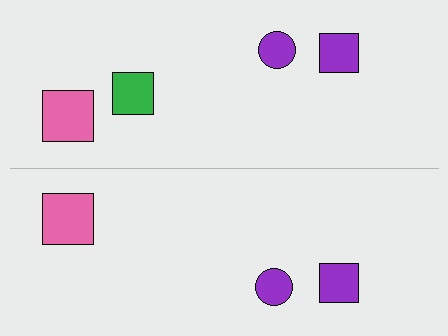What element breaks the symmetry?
A green square is missing from the bottom side.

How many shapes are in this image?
There are 7 shapes in this image.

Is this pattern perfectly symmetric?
No, the pattern is not perfectly symmetric. A green square is missing from the bottom side.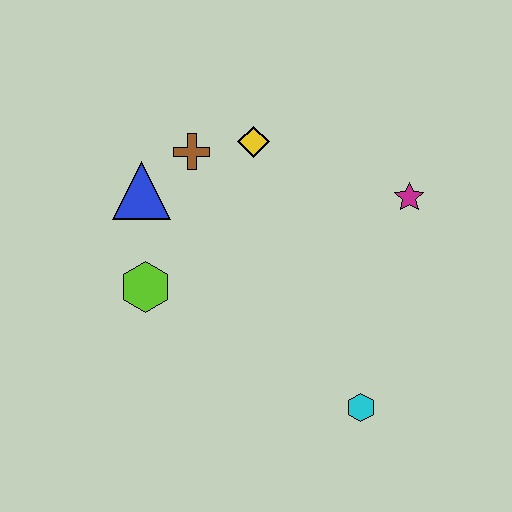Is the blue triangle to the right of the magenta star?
No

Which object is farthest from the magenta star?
The lime hexagon is farthest from the magenta star.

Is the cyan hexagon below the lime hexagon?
Yes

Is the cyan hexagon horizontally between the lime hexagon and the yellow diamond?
No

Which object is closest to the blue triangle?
The brown cross is closest to the blue triangle.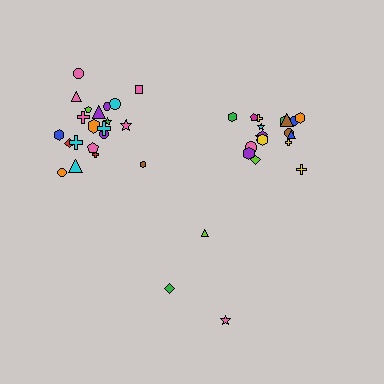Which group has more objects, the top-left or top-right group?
The top-left group.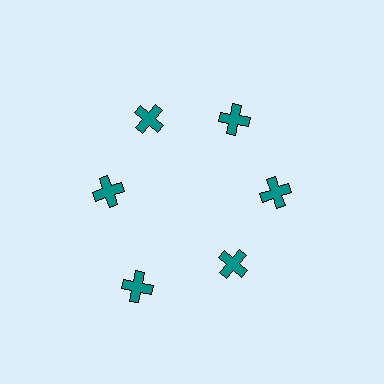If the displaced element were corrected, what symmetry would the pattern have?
It would have 6-fold rotational symmetry — the pattern would map onto itself every 60 degrees.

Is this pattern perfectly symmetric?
No. The 6 teal crosses are arranged in a ring, but one element near the 7 o'clock position is pushed outward from the center, breaking the 6-fold rotational symmetry.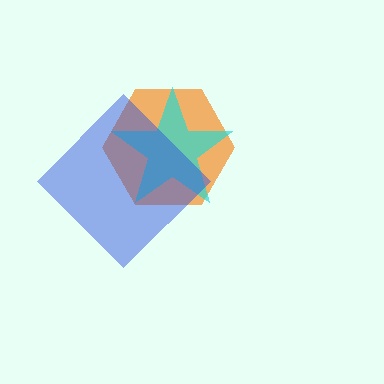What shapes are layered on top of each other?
The layered shapes are: an orange hexagon, a cyan star, a blue diamond.